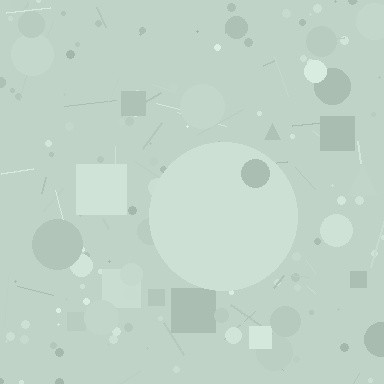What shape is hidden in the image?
A circle is hidden in the image.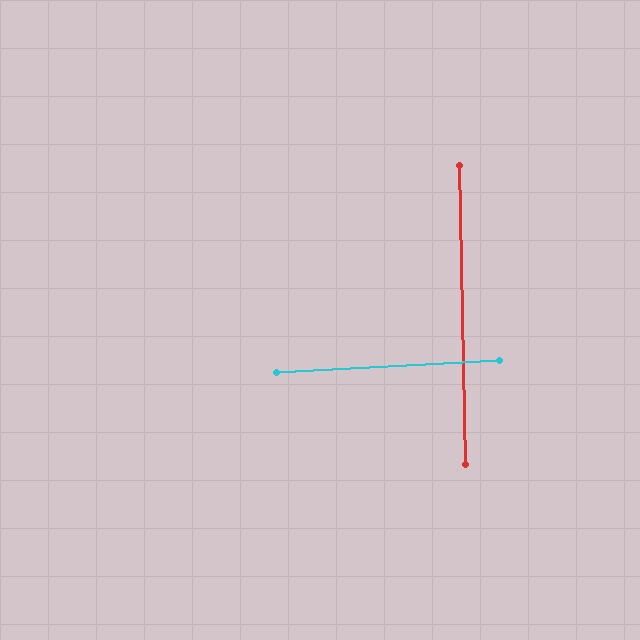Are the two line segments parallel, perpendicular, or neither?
Perpendicular — they meet at approximately 88°.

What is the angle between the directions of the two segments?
Approximately 88 degrees.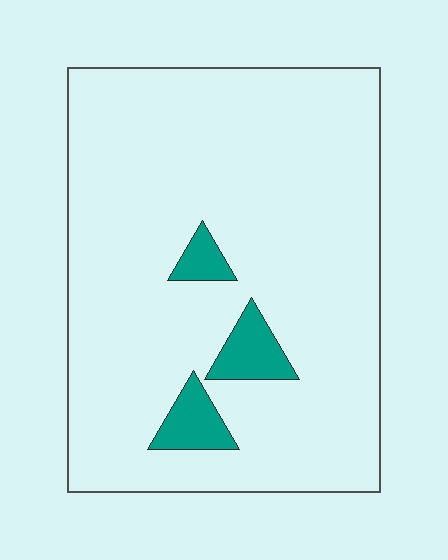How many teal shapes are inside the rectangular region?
3.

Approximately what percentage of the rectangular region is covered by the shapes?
Approximately 5%.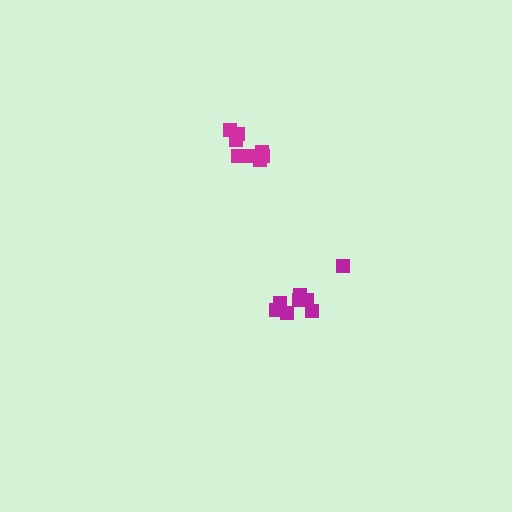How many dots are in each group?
Group 1: 8 dots, Group 2: 8 dots (16 total).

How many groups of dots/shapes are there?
There are 2 groups.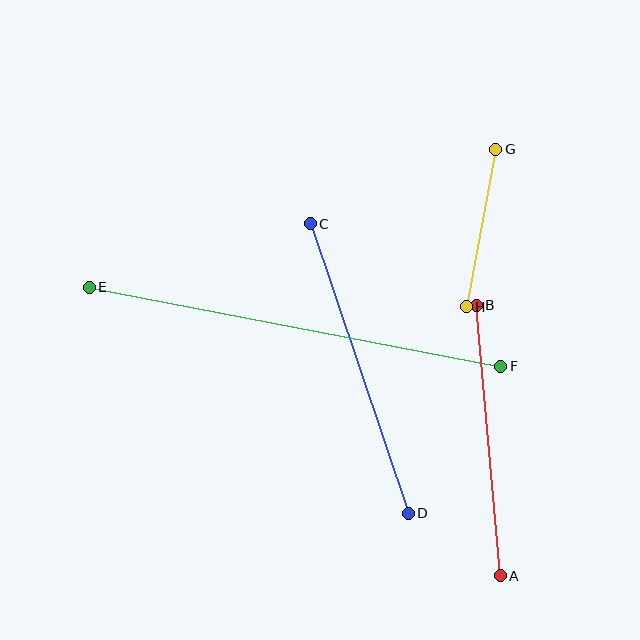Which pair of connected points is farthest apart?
Points E and F are farthest apart.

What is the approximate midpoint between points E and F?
The midpoint is at approximately (295, 327) pixels.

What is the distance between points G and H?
The distance is approximately 160 pixels.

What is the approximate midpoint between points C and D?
The midpoint is at approximately (359, 369) pixels.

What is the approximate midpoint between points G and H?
The midpoint is at approximately (481, 228) pixels.